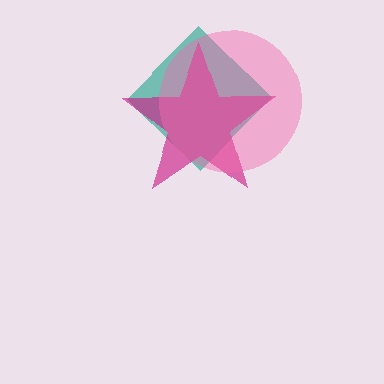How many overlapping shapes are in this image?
There are 3 overlapping shapes in the image.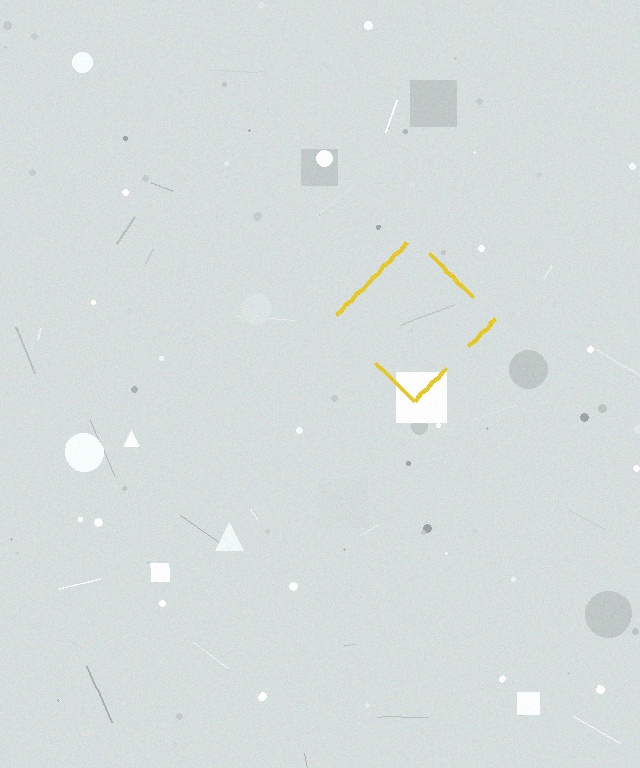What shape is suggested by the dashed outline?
The dashed outline suggests a diamond.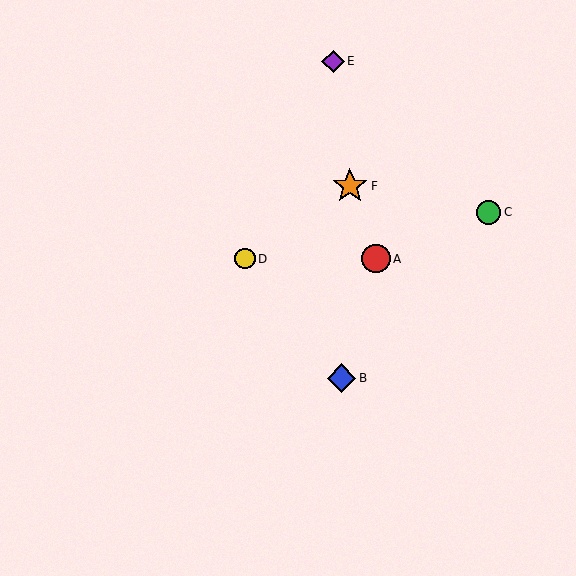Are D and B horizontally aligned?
No, D is at y≈259 and B is at y≈378.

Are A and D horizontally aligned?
Yes, both are at y≈259.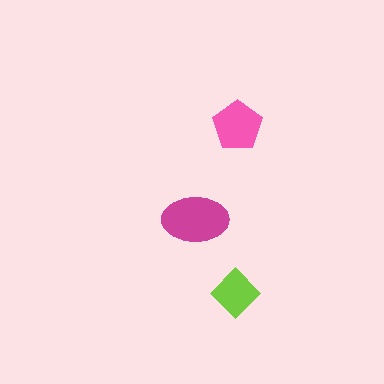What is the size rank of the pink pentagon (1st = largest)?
2nd.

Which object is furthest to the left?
The magenta ellipse is leftmost.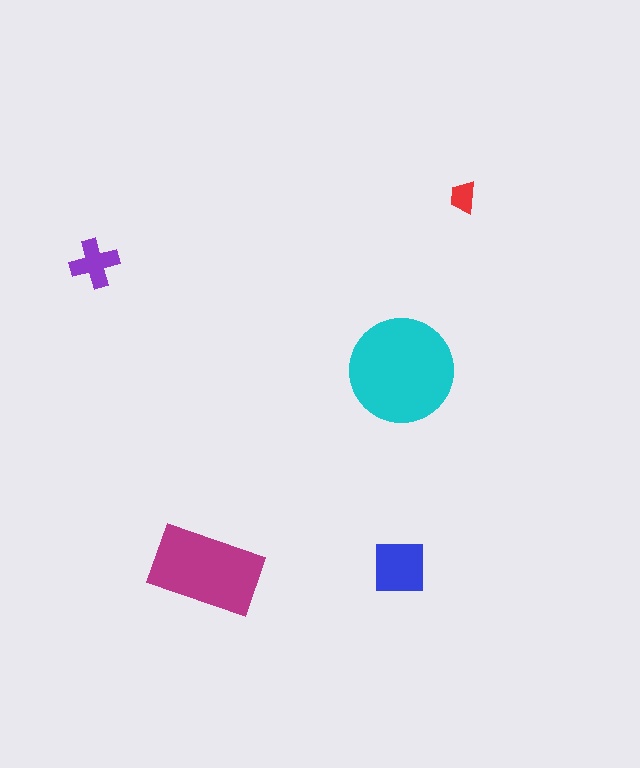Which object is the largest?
The cyan circle.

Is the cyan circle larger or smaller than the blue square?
Larger.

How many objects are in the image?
There are 5 objects in the image.